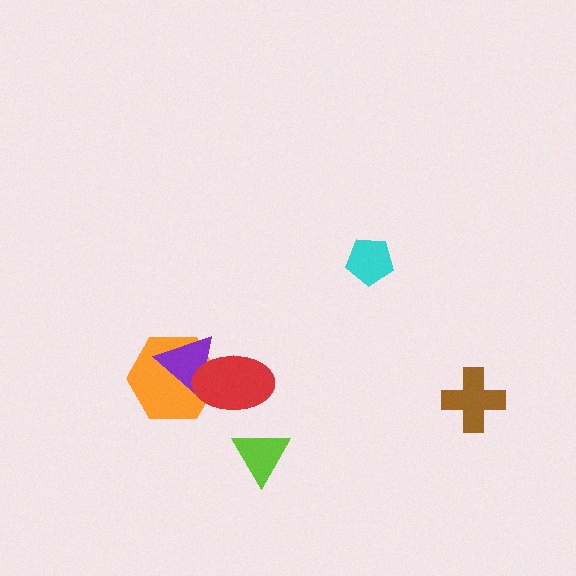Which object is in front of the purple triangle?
The red ellipse is in front of the purple triangle.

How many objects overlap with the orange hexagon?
2 objects overlap with the orange hexagon.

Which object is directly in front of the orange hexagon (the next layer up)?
The purple triangle is directly in front of the orange hexagon.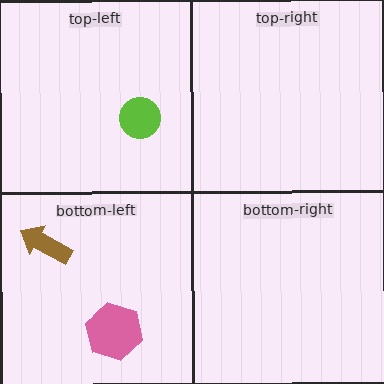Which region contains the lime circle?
The top-left region.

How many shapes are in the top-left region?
1.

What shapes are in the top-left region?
The lime circle.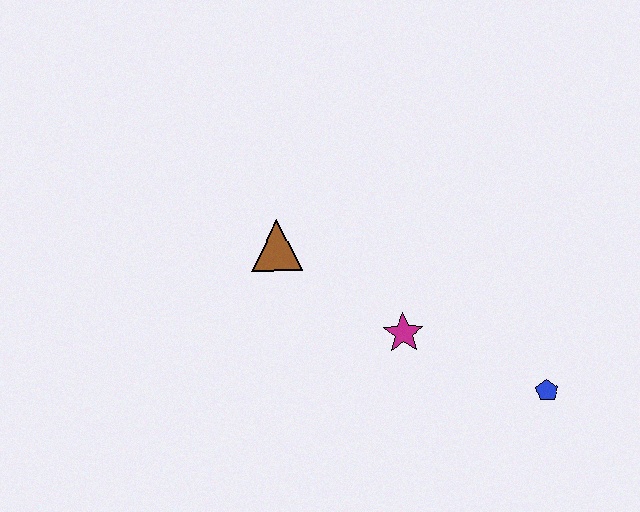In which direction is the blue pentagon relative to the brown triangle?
The blue pentagon is to the right of the brown triangle.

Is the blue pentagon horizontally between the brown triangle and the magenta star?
No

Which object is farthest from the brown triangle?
The blue pentagon is farthest from the brown triangle.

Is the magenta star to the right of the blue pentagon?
No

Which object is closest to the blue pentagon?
The magenta star is closest to the blue pentagon.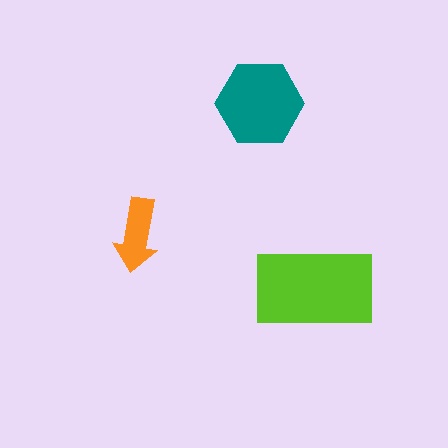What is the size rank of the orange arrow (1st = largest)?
3rd.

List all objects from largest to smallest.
The lime rectangle, the teal hexagon, the orange arrow.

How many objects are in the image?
There are 3 objects in the image.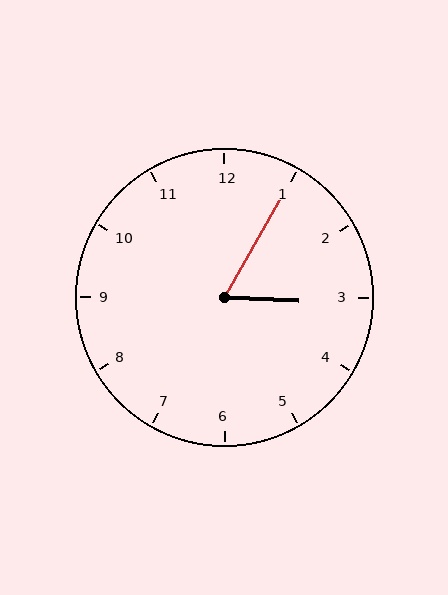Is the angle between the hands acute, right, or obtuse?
It is acute.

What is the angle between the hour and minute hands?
Approximately 62 degrees.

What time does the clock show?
3:05.